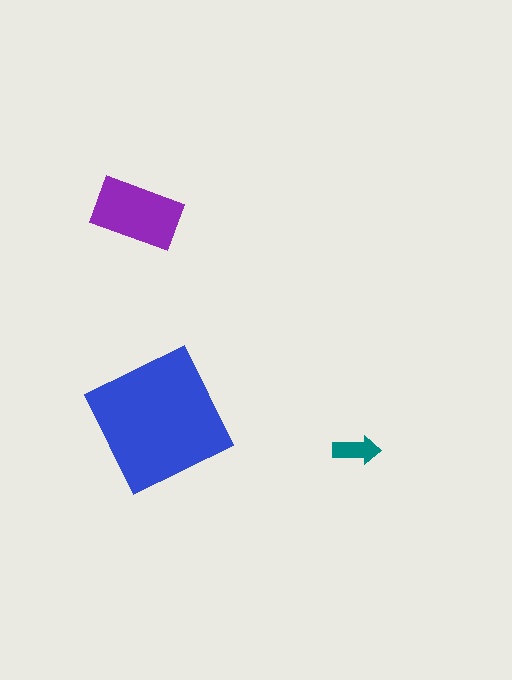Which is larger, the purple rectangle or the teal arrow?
The purple rectangle.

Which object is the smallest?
The teal arrow.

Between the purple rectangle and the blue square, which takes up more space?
The blue square.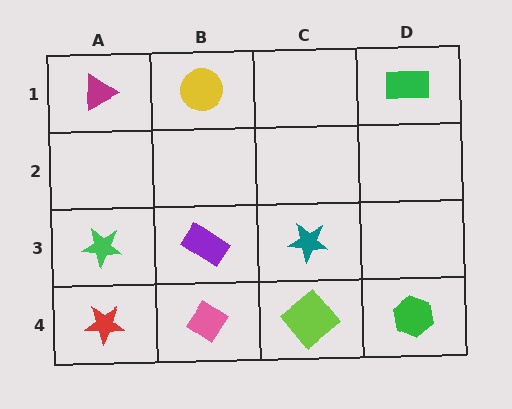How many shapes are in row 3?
3 shapes.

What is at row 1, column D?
A green rectangle.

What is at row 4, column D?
A green hexagon.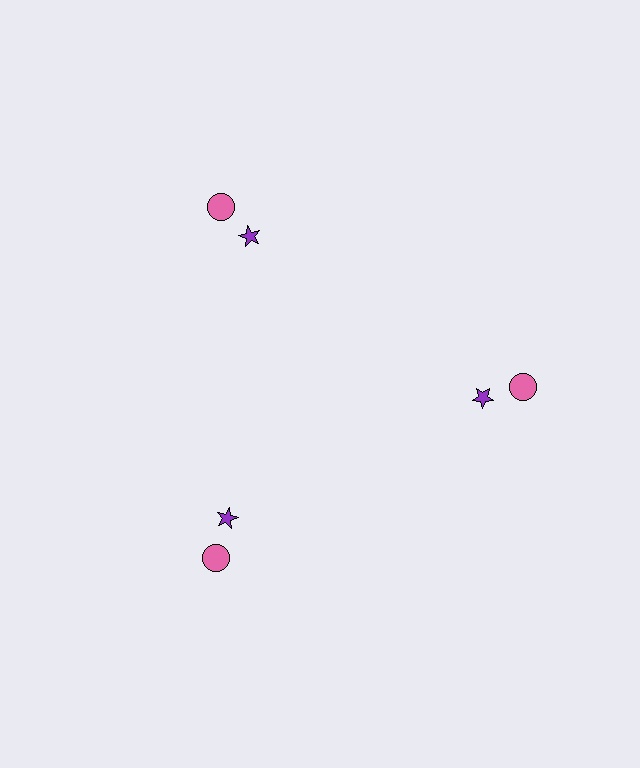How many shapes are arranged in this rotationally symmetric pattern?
There are 6 shapes, arranged in 3 groups of 2.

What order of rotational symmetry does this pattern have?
This pattern has 3-fold rotational symmetry.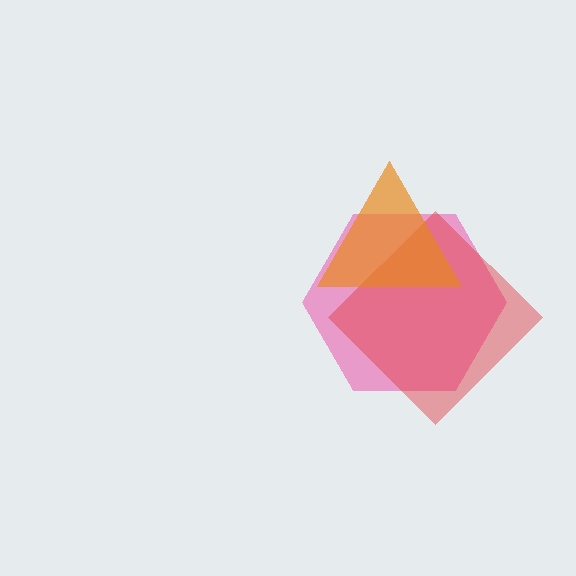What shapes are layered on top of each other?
The layered shapes are: a pink hexagon, a red diamond, an orange triangle.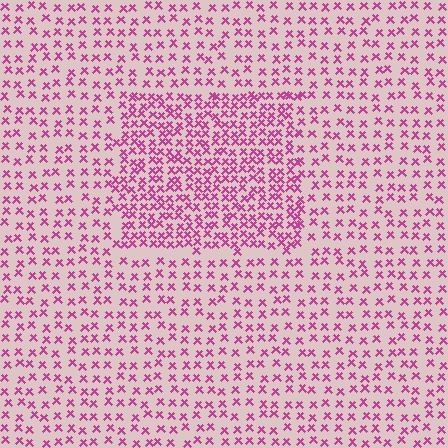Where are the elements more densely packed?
The elements are more densely packed inside the rectangle boundary.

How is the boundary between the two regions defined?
The boundary is defined by a change in element density (approximately 1.9x ratio). All elements are the same color, size, and shape.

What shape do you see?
I see a rectangle.